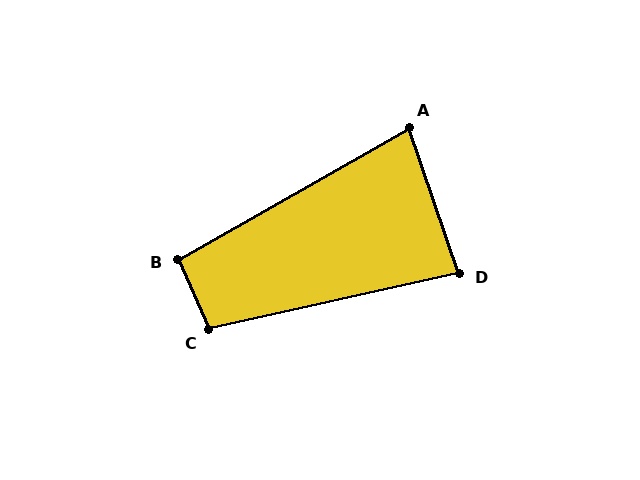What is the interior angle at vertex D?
Approximately 84 degrees (acute).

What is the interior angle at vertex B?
Approximately 96 degrees (obtuse).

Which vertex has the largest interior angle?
C, at approximately 101 degrees.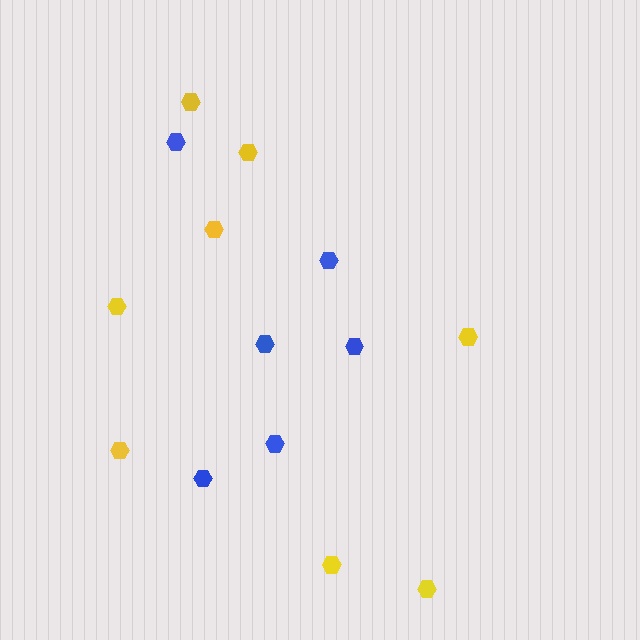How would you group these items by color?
There are 2 groups: one group of blue hexagons (6) and one group of yellow hexagons (8).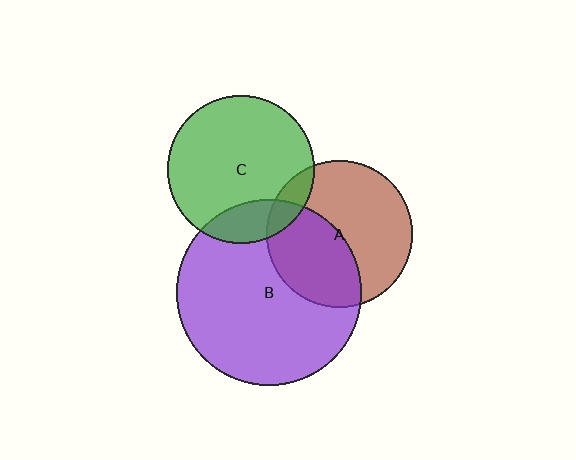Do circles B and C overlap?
Yes.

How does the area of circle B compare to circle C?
Approximately 1.6 times.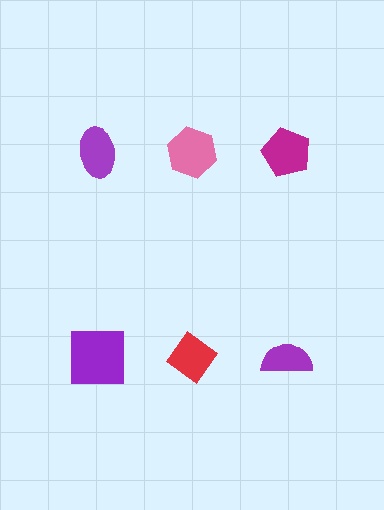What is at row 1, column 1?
A purple ellipse.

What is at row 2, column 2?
A red diamond.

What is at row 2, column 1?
A purple square.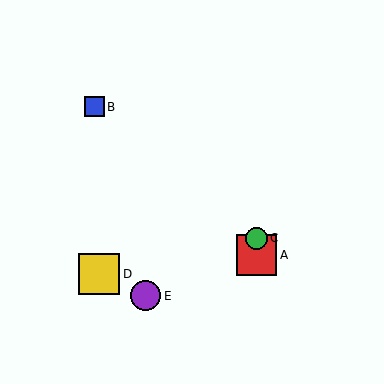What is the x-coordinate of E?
Object E is at x≈146.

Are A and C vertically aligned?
Yes, both are at x≈257.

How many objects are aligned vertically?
2 objects (A, C) are aligned vertically.